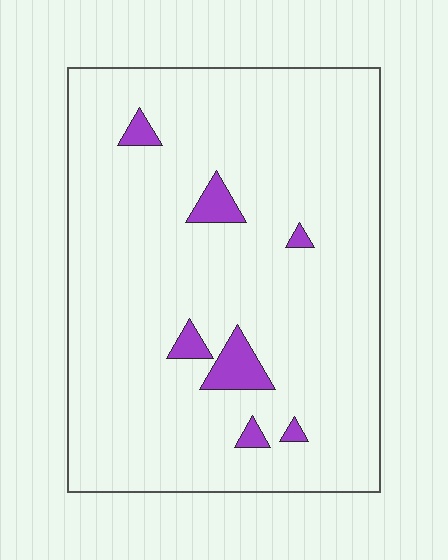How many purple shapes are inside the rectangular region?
7.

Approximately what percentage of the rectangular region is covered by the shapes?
Approximately 5%.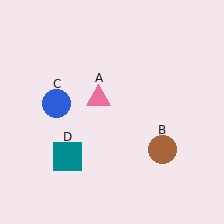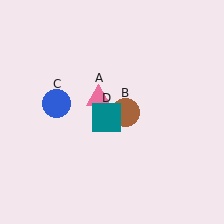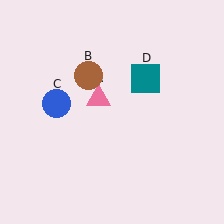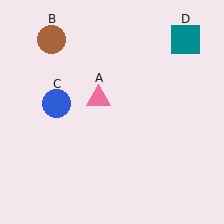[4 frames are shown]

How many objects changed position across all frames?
2 objects changed position: brown circle (object B), teal square (object D).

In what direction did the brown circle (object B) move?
The brown circle (object B) moved up and to the left.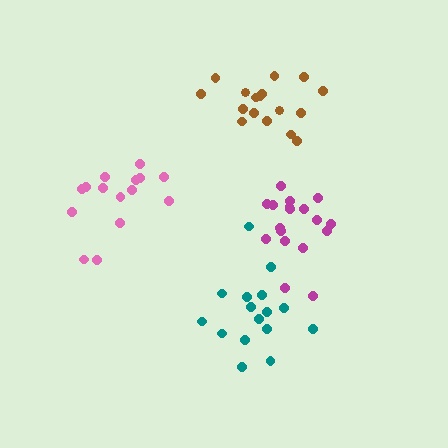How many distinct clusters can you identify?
There are 4 distinct clusters.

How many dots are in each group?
Group 1: 17 dots, Group 2: 16 dots, Group 3: 15 dots, Group 4: 19 dots (67 total).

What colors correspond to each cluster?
The clusters are colored: brown, teal, pink, magenta.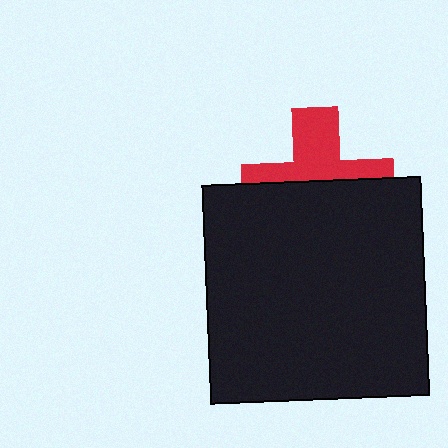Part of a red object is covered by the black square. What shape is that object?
It is a cross.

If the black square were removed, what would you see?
You would see the complete red cross.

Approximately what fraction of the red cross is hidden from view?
Roughly 56% of the red cross is hidden behind the black square.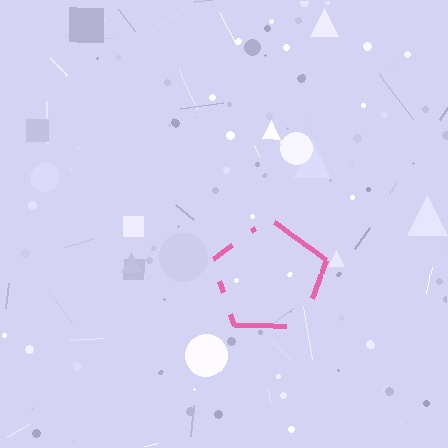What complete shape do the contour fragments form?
The contour fragments form a pentagon.